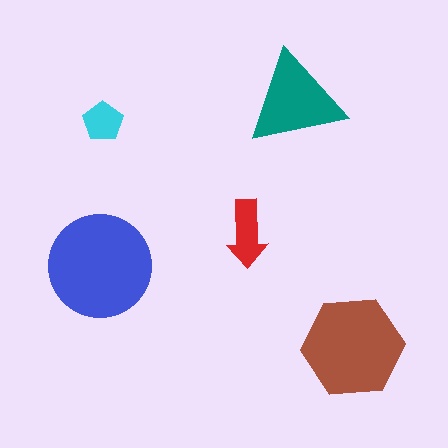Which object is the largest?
The blue circle.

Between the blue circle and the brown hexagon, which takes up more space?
The blue circle.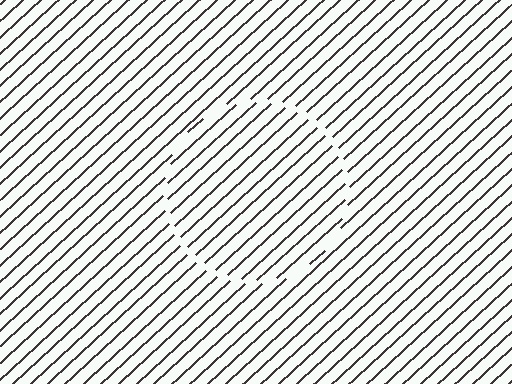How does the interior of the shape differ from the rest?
The interior of the shape contains the same grating, shifted by half a period — the contour is defined by the phase discontinuity where line-ends from the inner and outer gratings abut.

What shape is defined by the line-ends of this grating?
An illusory circle. The interior of the shape contains the same grating, shifted by half a period — the contour is defined by the phase discontinuity where line-ends from the inner and outer gratings abut.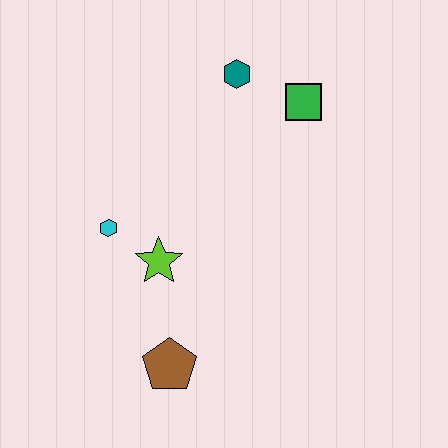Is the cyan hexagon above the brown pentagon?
Yes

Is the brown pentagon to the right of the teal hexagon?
No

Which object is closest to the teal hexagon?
The green square is closest to the teal hexagon.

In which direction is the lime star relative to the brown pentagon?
The lime star is above the brown pentagon.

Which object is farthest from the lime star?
The green square is farthest from the lime star.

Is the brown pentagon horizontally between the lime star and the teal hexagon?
Yes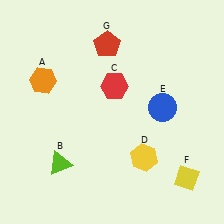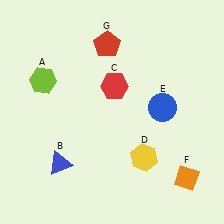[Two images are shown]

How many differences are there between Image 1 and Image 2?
There are 3 differences between the two images.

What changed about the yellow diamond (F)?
In Image 1, F is yellow. In Image 2, it changed to orange.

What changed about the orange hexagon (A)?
In Image 1, A is orange. In Image 2, it changed to lime.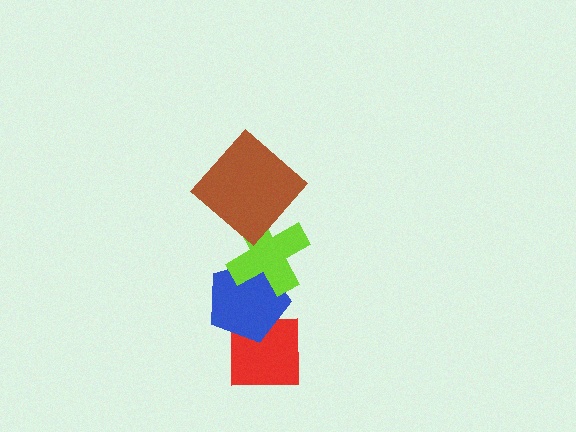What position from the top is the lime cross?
The lime cross is 2nd from the top.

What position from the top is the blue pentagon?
The blue pentagon is 3rd from the top.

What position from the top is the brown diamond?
The brown diamond is 1st from the top.